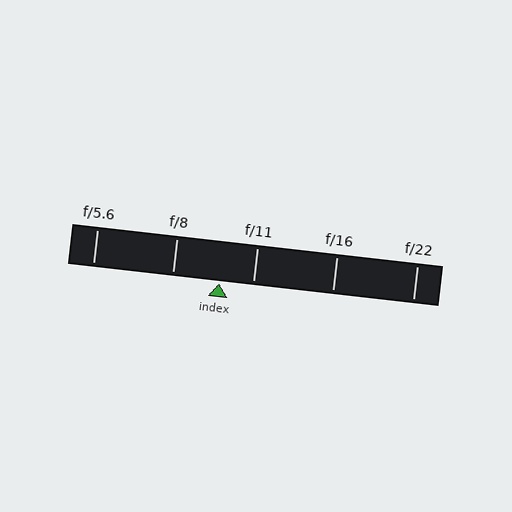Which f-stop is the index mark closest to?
The index mark is closest to f/11.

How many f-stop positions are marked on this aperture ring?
There are 5 f-stop positions marked.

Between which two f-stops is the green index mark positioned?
The index mark is between f/8 and f/11.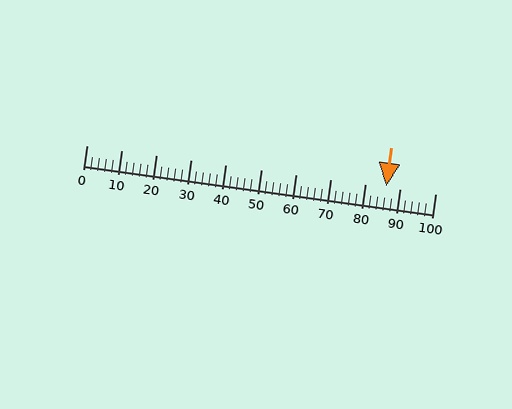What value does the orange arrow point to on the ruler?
The orange arrow points to approximately 86.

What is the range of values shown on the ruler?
The ruler shows values from 0 to 100.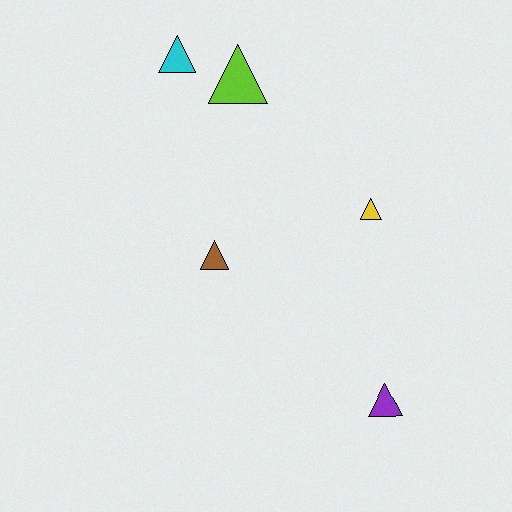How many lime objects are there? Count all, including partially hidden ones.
There is 1 lime object.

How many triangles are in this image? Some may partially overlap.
There are 5 triangles.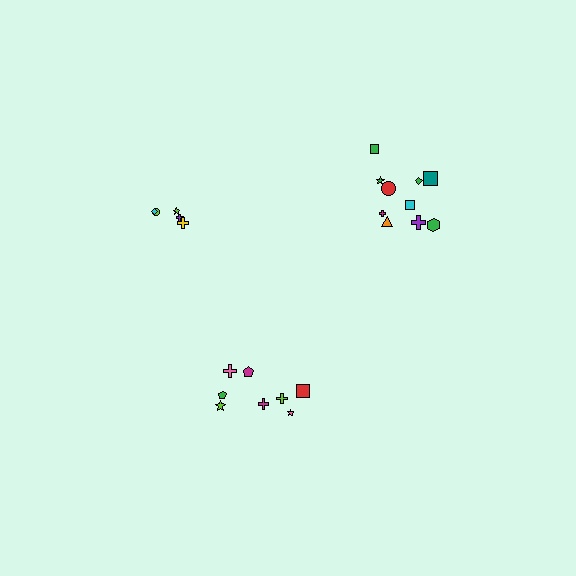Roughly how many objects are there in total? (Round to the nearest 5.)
Roughly 25 objects in total.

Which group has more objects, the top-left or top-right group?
The top-right group.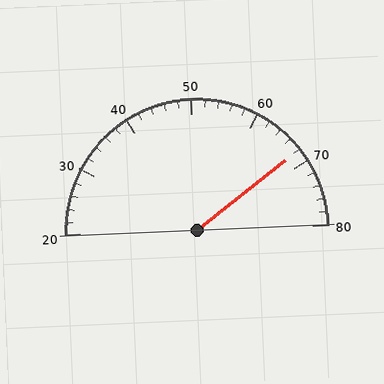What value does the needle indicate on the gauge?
The needle indicates approximately 68.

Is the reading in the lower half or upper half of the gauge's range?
The reading is in the upper half of the range (20 to 80).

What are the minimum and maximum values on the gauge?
The gauge ranges from 20 to 80.